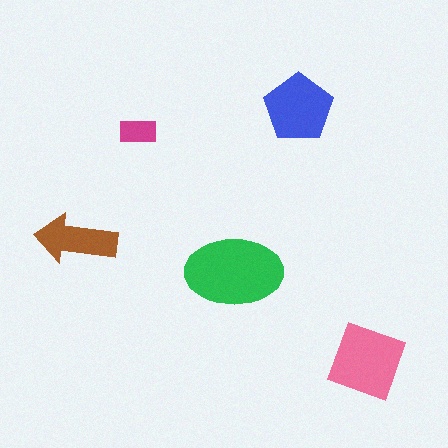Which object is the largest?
The green ellipse.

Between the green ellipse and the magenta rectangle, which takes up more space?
The green ellipse.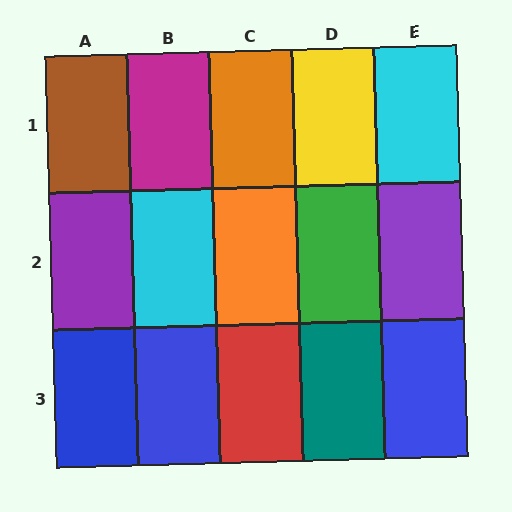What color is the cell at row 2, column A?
Purple.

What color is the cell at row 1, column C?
Orange.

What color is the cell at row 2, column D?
Green.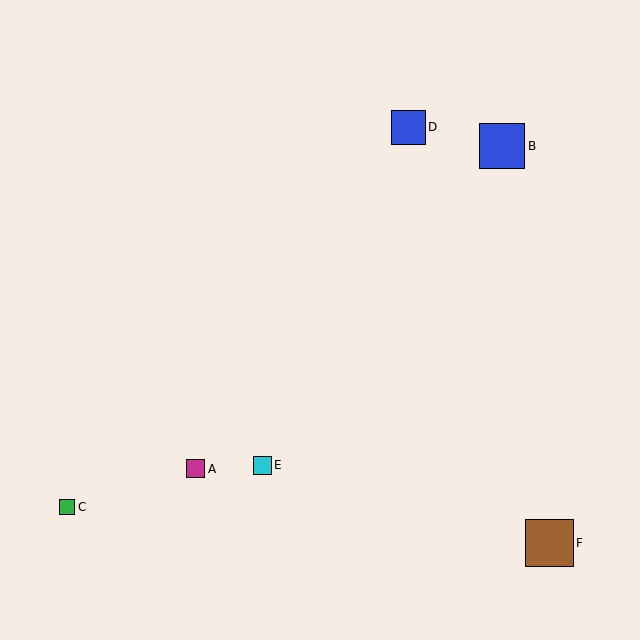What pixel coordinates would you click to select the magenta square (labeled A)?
Click at (196, 469) to select the magenta square A.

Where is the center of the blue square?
The center of the blue square is at (409, 127).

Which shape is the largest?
The brown square (labeled F) is the largest.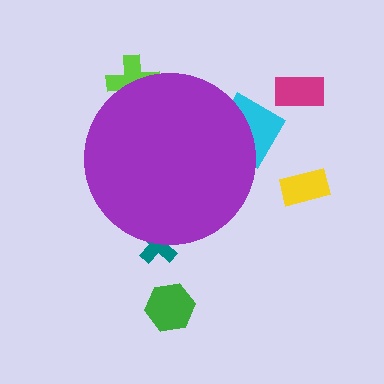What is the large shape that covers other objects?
A purple circle.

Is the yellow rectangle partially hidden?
No, the yellow rectangle is fully visible.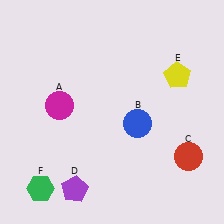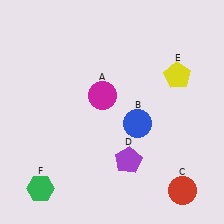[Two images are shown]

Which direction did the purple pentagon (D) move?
The purple pentagon (D) moved right.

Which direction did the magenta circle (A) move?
The magenta circle (A) moved right.